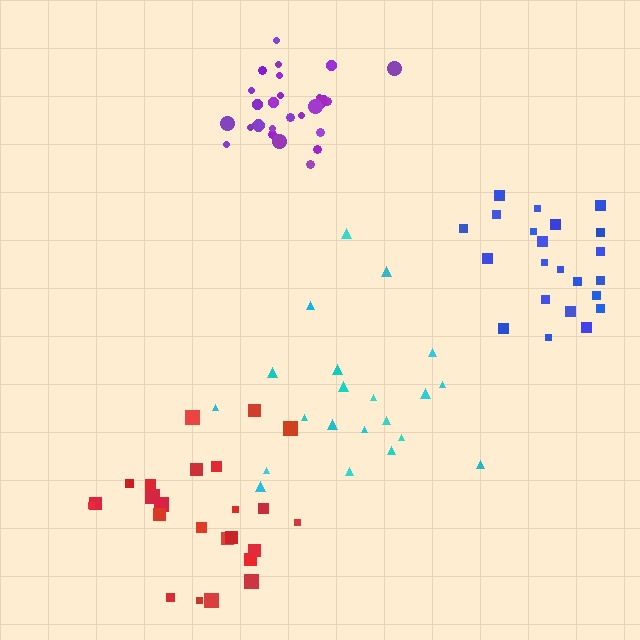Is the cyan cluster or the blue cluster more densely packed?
Blue.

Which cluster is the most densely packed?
Purple.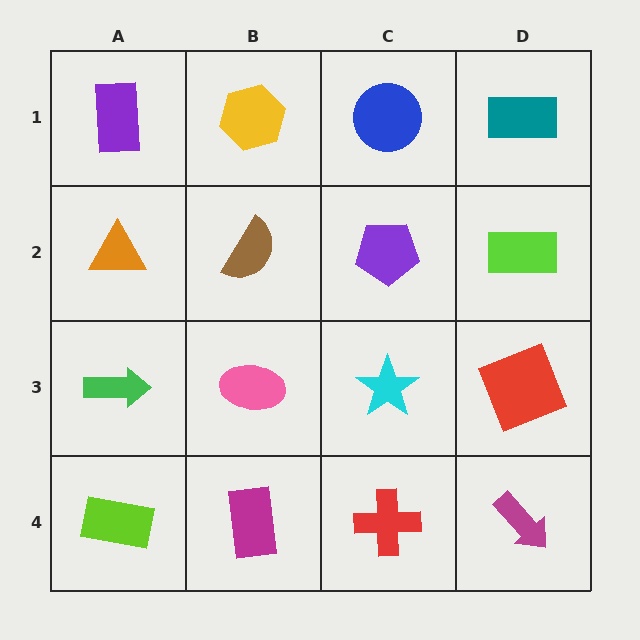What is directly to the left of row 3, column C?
A pink ellipse.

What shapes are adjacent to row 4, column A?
A green arrow (row 3, column A), a magenta rectangle (row 4, column B).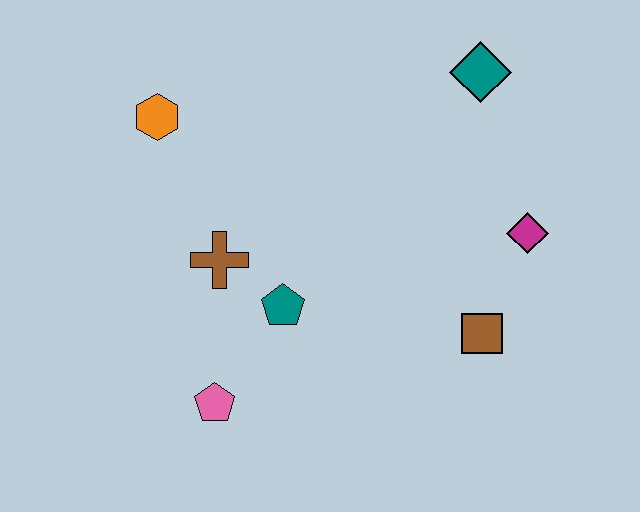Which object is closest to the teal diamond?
The magenta diamond is closest to the teal diamond.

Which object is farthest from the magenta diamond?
The orange hexagon is farthest from the magenta diamond.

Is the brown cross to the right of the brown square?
No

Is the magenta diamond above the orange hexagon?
No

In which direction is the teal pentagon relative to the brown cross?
The teal pentagon is to the right of the brown cross.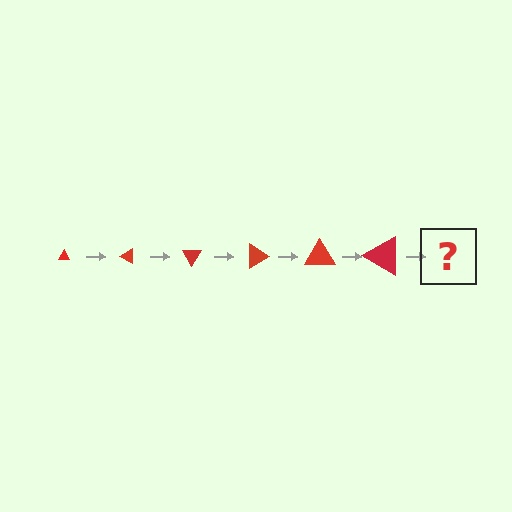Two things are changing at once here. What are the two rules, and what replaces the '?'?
The two rules are that the triangle grows larger each step and it rotates 30 degrees each step. The '?' should be a triangle, larger than the previous one and rotated 180 degrees from the start.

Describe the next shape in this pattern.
It should be a triangle, larger than the previous one and rotated 180 degrees from the start.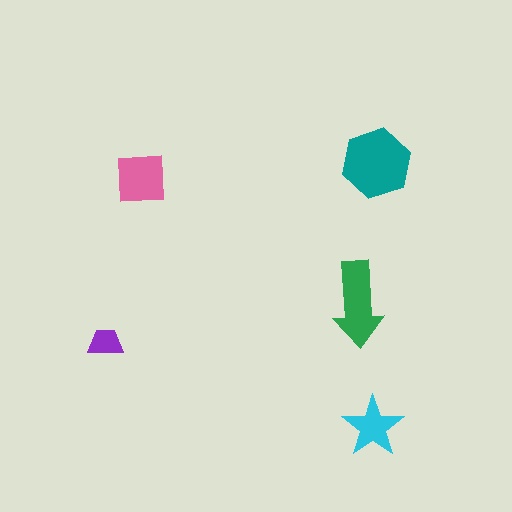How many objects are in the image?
There are 5 objects in the image.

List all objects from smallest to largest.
The purple trapezoid, the cyan star, the pink square, the green arrow, the teal hexagon.